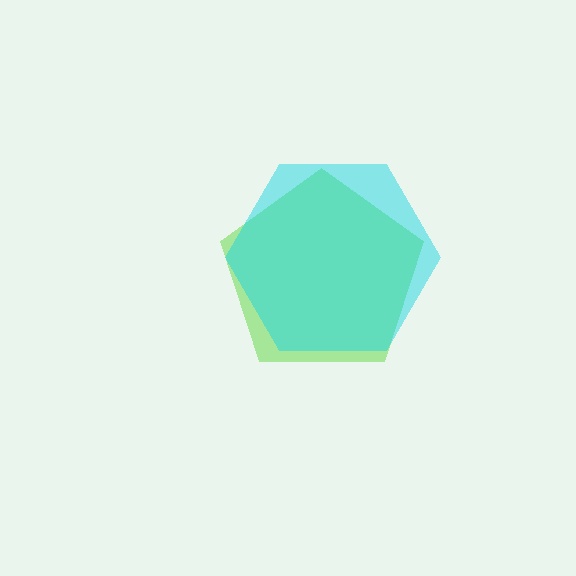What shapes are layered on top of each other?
The layered shapes are: a lime pentagon, a cyan hexagon.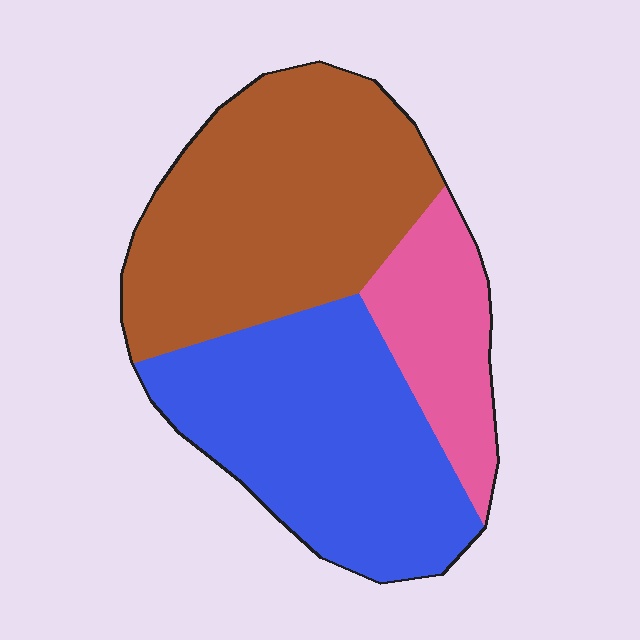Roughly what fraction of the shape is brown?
Brown takes up between a third and a half of the shape.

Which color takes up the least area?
Pink, at roughly 15%.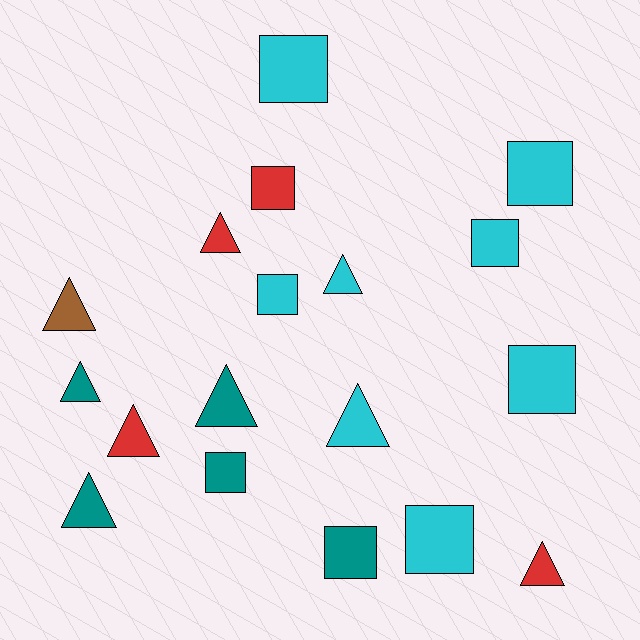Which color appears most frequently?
Cyan, with 8 objects.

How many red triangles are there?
There are 3 red triangles.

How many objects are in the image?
There are 18 objects.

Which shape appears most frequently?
Triangle, with 9 objects.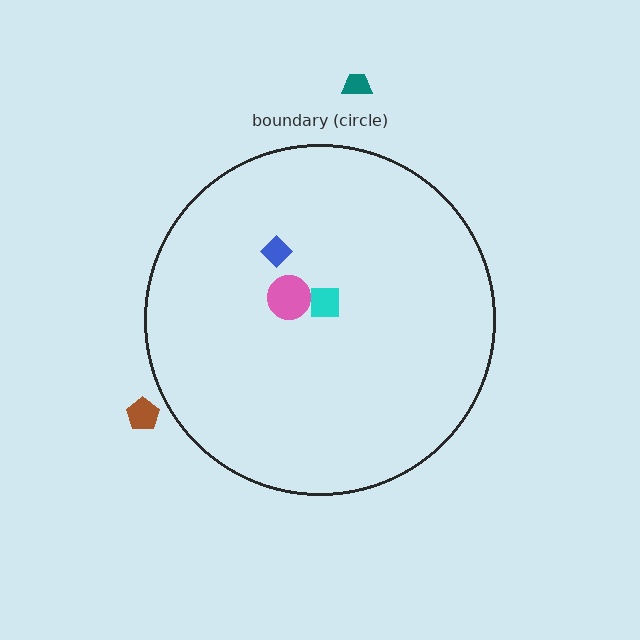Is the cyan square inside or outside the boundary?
Inside.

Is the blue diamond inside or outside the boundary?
Inside.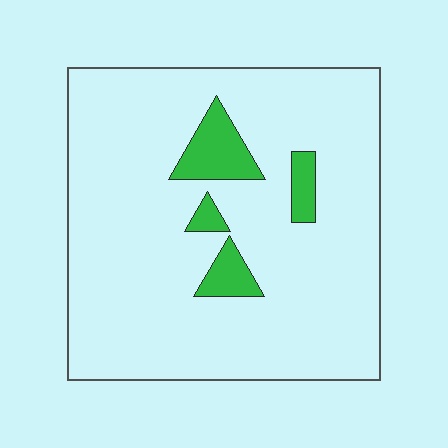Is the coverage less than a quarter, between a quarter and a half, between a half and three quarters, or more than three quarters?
Less than a quarter.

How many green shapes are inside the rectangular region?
4.